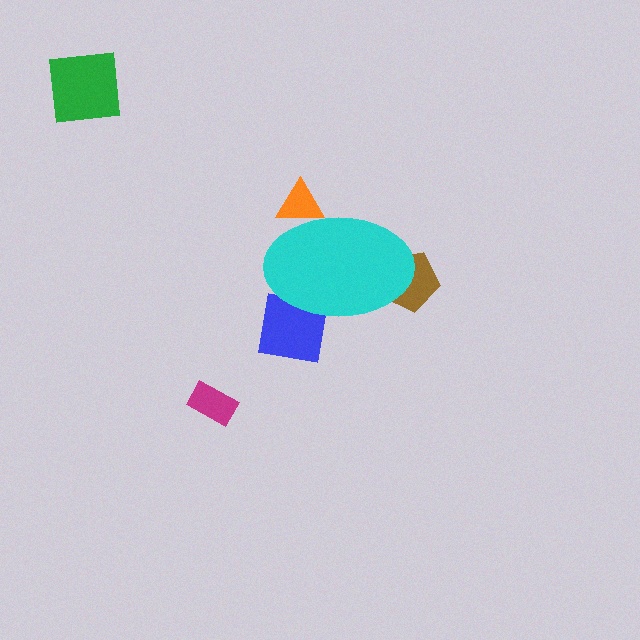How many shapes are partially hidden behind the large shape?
3 shapes are partially hidden.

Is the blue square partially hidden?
Yes, the blue square is partially hidden behind the cyan ellipse.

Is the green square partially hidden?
No, the green square is fully visible.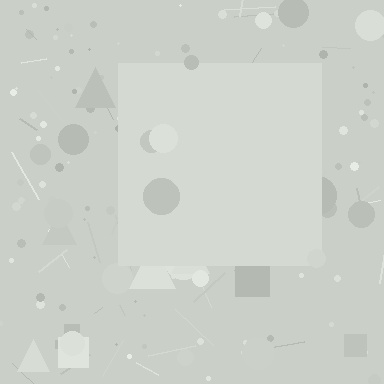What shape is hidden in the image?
A square is hidden in the image.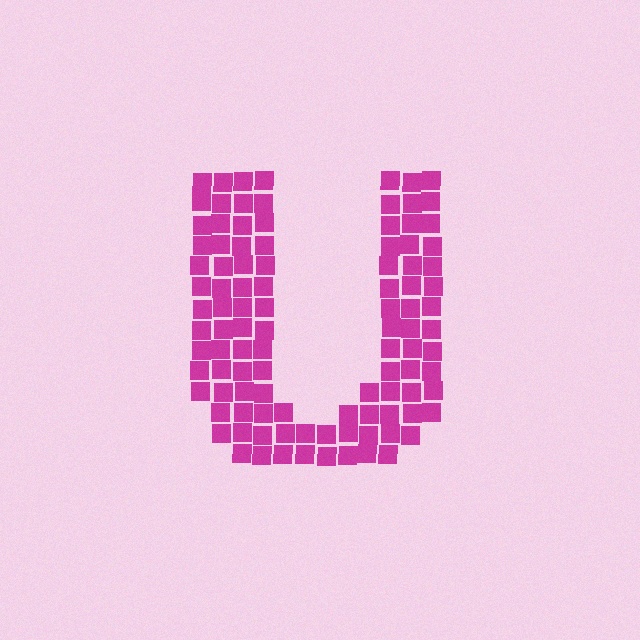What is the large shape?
The large shape is the letter U.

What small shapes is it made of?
It is made of small squares.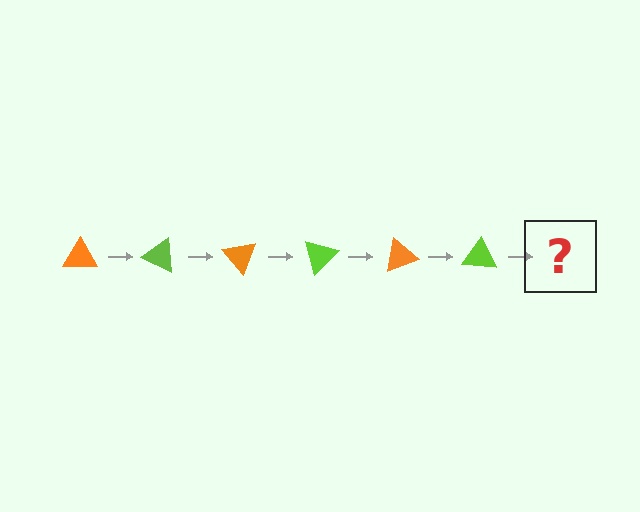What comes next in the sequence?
The next element should be an orange triangle, rotated 150 degrees from the start.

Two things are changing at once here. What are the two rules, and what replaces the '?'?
The two rules are that it rotates 25 degrees each step and the color cycles through orange and lime. The '?' should be an orange triangle, rotated 150 degrees from the start.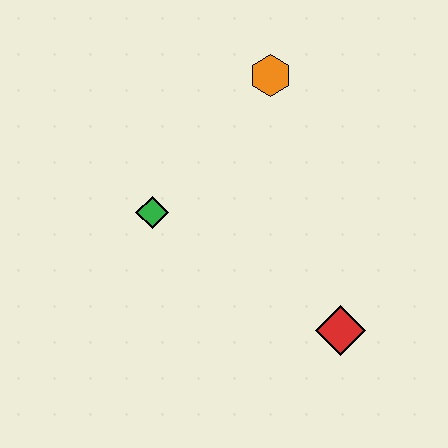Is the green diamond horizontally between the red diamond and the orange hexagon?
No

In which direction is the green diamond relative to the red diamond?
The green diamond is to the left of the red diamond.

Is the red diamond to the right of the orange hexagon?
Yes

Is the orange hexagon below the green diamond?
No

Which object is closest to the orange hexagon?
The green diamond is closest to the orange hexagon.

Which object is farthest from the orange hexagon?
The red diamond is farthest from the orange hexagon.